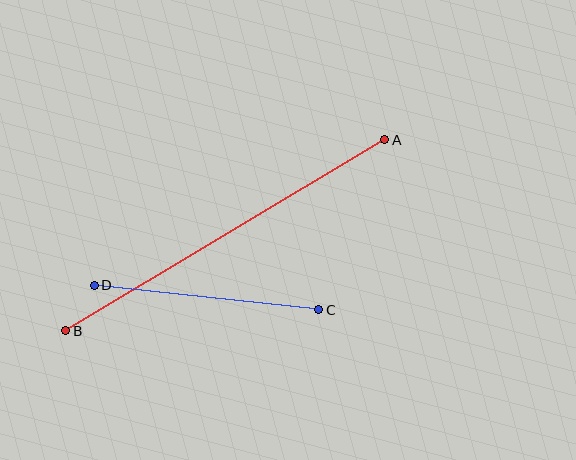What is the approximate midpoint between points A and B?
The midpoint is at approximately (225, 235) pixels.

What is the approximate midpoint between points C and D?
The midpoint is at approximately (207, 297) pixels.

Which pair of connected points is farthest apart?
Points A and B are farthest apart.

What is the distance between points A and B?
The distance is approximately 372 pixels.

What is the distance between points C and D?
The distance is approximately 226 pixels.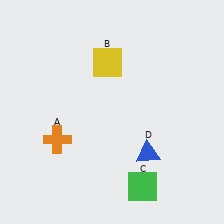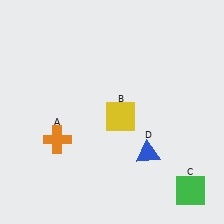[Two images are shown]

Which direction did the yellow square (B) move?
The yellow square (B) moved down.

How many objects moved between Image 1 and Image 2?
2 objects moved between the two images.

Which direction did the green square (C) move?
The green square (C) moved right.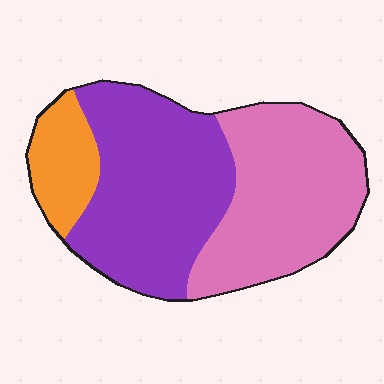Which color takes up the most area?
Purple, at roughly 45%.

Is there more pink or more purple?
Purple.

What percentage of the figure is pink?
Pink covers about 40% of the figure.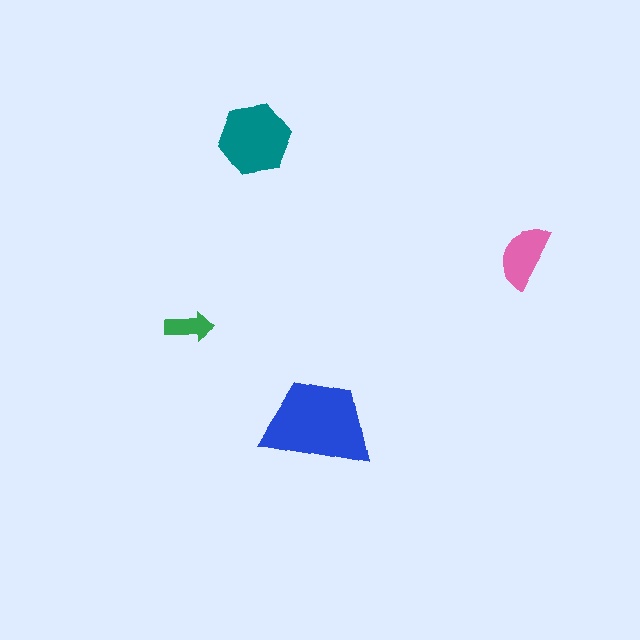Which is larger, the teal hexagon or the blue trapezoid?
The blue trapezoid.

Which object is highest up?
The teal hexagon is topmost.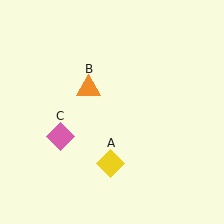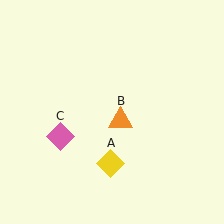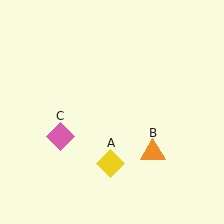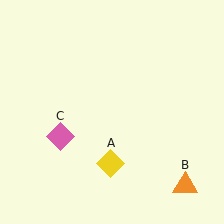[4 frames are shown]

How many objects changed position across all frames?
1 object changed position: orange triangle (object B).